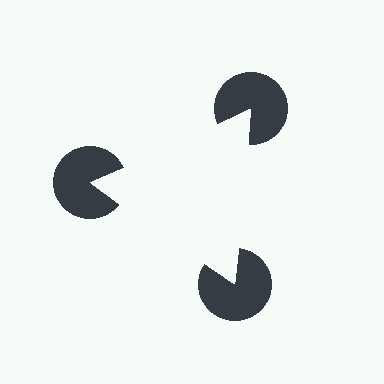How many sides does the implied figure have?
3 sides.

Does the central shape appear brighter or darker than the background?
It typically appears slightly brighter than the background, even though no actual brightness change is drawn.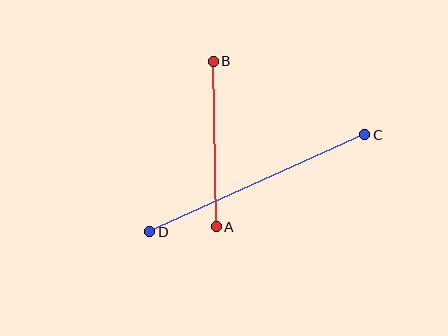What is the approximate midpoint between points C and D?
The midpoint is at approximately (257, 183) pixels.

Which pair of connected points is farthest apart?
Points C and D are farthest apart.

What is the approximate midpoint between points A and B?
The midpoint is at approximately (215, 144) pixels.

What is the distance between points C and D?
The distance is approximately 236 pixels.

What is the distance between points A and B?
The distance is approximately 165 pixels.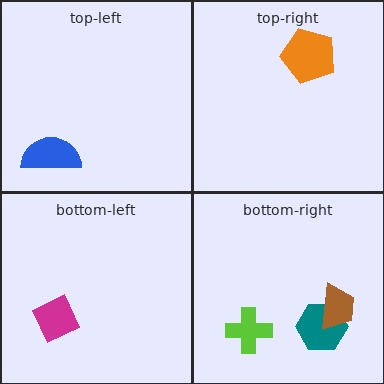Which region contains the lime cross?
The bottom-right region.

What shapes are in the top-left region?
The blue semicircle.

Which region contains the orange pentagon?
The top-right region.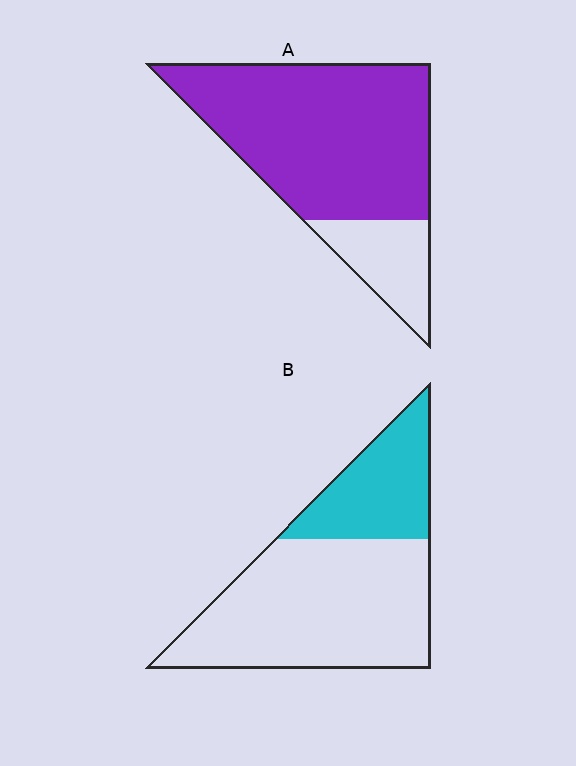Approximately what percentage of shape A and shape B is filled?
A is approximately 80% and B is approximately 30%.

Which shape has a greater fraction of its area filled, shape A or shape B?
Shape A.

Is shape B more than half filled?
No.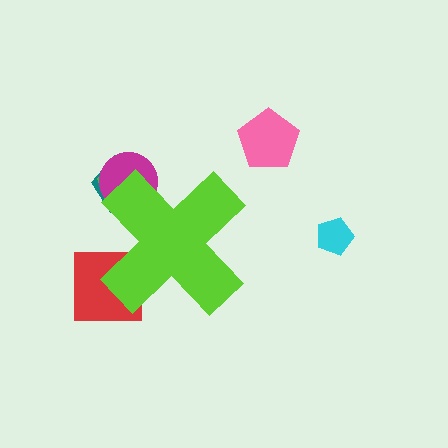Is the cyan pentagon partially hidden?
No, the cyan pentagon is fully visible.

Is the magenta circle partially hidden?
Yes, the magenta circle is partially hidden behind the lime cross.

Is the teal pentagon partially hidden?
Yes, the teal pentagon is partially hidden behind the lime cross.